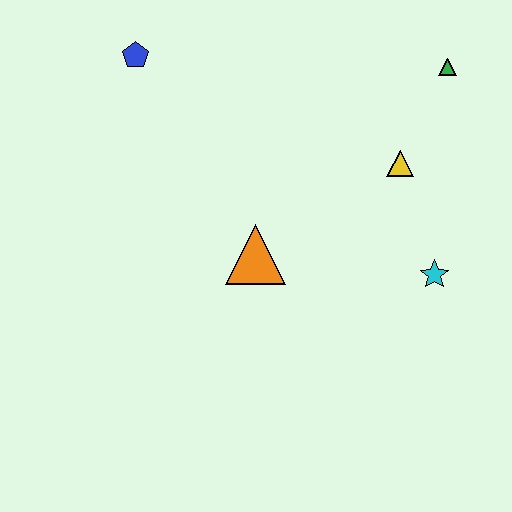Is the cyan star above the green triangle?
No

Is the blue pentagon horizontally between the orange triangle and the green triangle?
No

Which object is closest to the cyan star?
The yellow triangle is closest to the cyan star.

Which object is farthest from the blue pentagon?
The cyan star is farthest from the blue pentagon.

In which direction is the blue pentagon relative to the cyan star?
The blue pentagon is to the left of the cyan star.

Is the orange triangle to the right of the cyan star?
No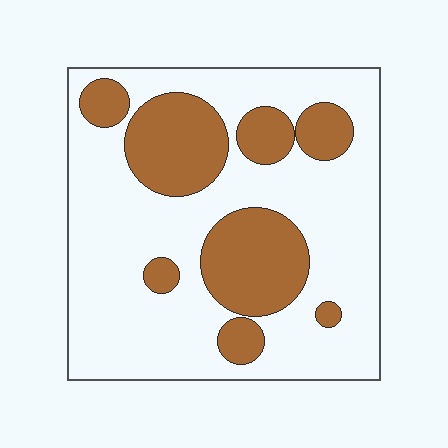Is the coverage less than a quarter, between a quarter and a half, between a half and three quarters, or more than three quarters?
Between a quarter and a half.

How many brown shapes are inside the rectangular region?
8.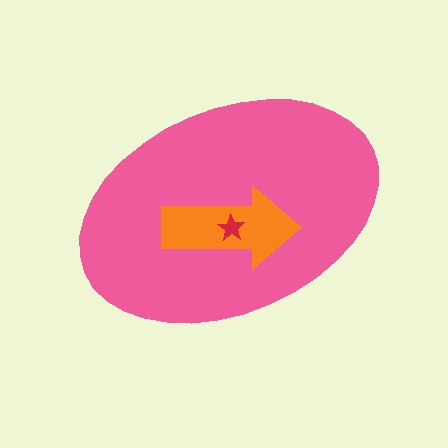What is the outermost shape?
The pink ellipse.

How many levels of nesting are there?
3.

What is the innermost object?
The red star.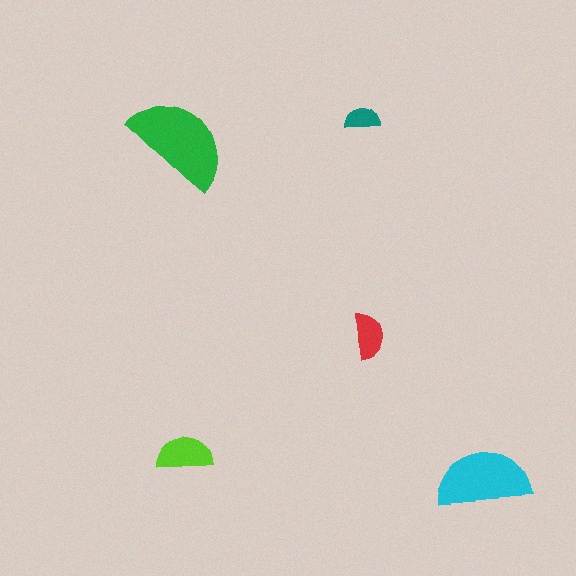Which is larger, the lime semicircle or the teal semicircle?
The lime one.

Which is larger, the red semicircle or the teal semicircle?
The red one.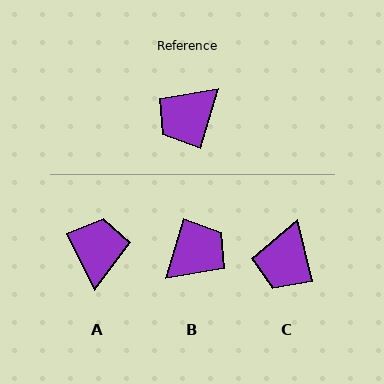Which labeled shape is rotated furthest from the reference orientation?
B, about 180 degrees away.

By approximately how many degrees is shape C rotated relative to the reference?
Approximately 31 degrees counter-clockwise.